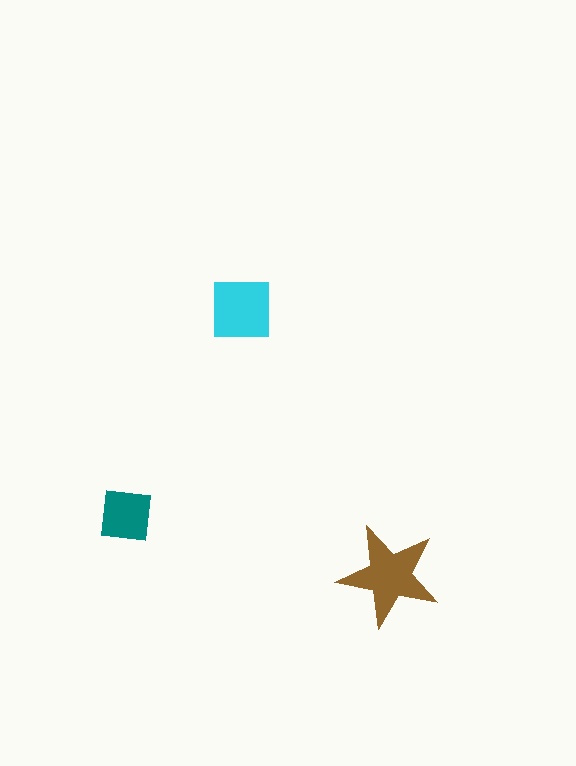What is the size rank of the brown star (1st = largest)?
1st.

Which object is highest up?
The cyan square is topmost.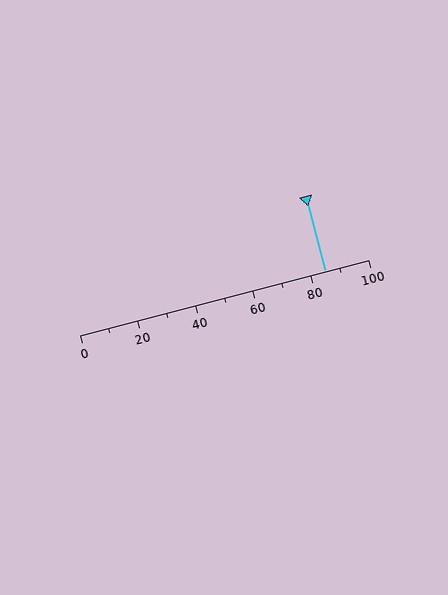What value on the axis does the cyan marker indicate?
The marker indicates approximately 85.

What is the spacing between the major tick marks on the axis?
The major ticks are spaced 20 apart.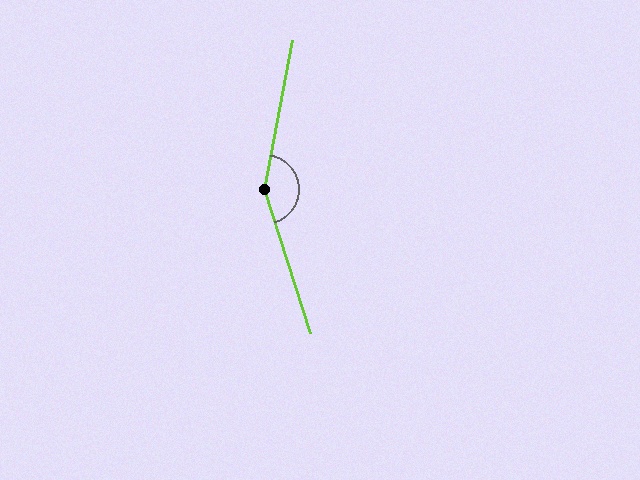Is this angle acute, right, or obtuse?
It is obtuse.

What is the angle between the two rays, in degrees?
Approximately 152 degrees.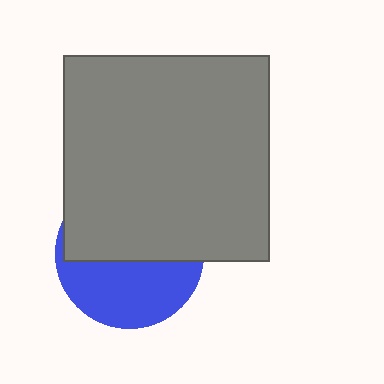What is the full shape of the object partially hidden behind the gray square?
The partially hidden object is a blue circle.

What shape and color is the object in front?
The object in front is a gray square.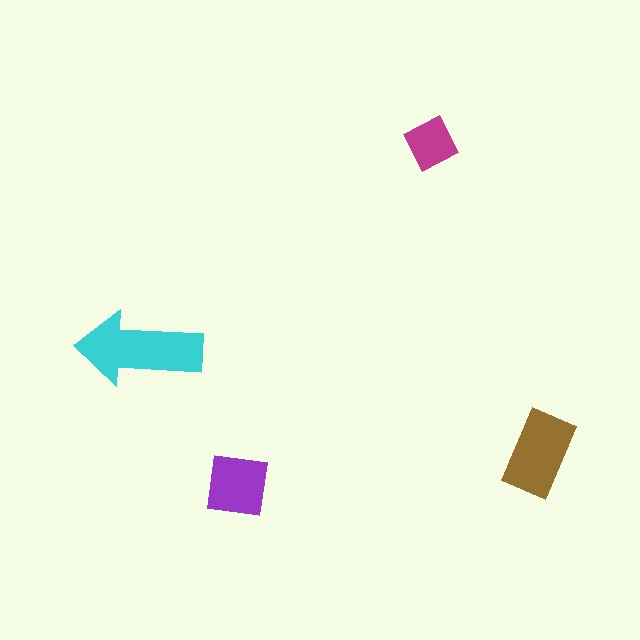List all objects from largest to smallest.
The cyan arrow, the brown rectangle, the purple square, the magenta square.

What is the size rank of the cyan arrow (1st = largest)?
1st.